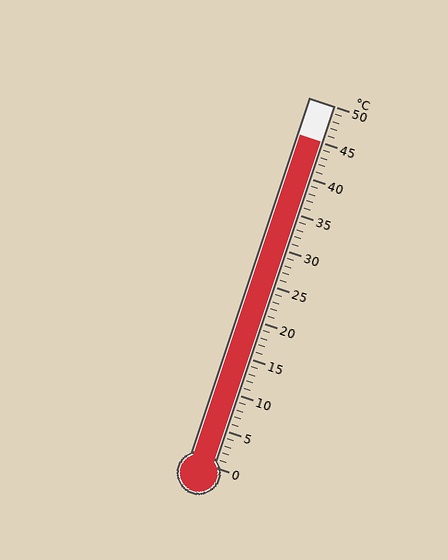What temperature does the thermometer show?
The thermometer shows approximately 45°C.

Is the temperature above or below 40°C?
The temperature is above 40°C.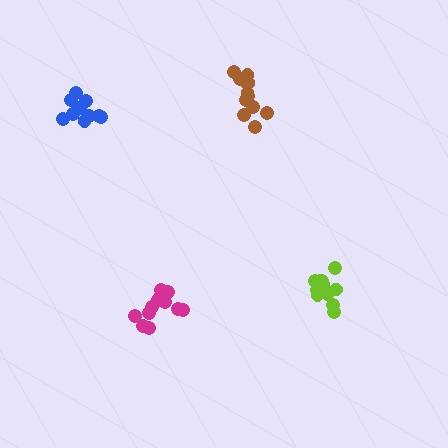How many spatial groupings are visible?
There are 4 spatial groupings.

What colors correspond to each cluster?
The clusters are colored: magenta, brown, lime, blue.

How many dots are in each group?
Group 1: 13 dots, Group 2: 12 dots, Group 3: 12 dots, Group 4: 10 dots (47 total).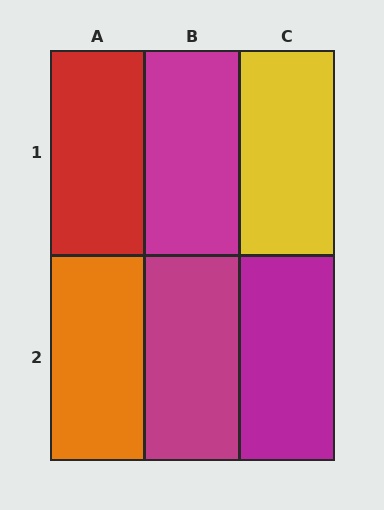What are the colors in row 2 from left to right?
Orange, magenta, magenta.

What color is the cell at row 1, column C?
Yellow.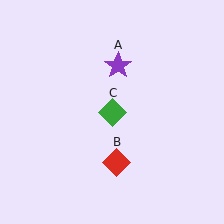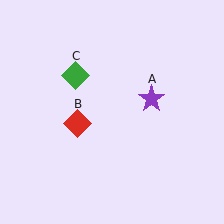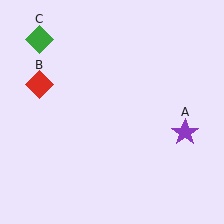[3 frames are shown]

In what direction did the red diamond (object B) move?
The red diamond (object B) moved up and to the left.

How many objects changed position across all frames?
3 objects changed position: purple star (object A), red diamond (object B), green diamond (object C).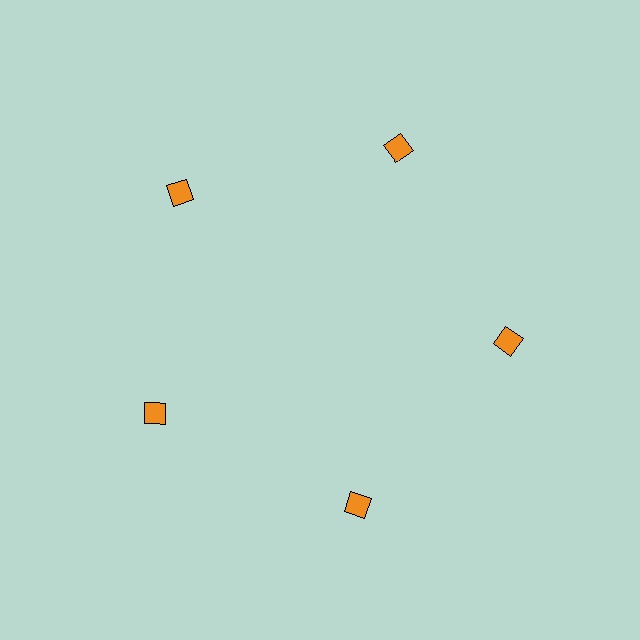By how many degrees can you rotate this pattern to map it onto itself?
The pattern maps onto itself every 72 degrees of rotation.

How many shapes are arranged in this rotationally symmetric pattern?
There are 5 shapes, arranged in 5 groups of 1.